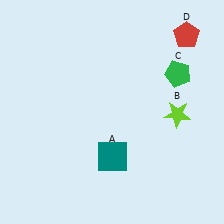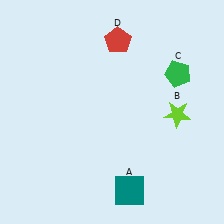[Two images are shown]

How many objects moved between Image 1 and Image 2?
2 objects moved between the two images.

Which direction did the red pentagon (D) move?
The red pentagon (D) moved left.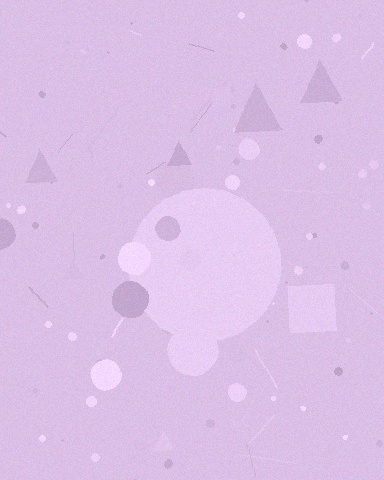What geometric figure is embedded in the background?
A circle is embedded in the background.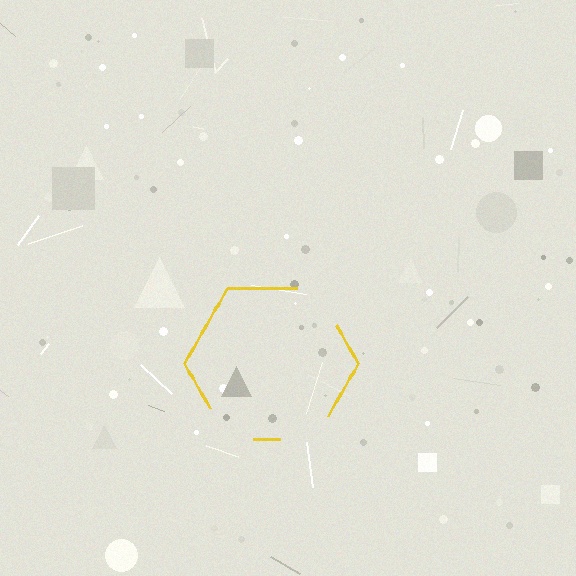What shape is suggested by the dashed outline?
The dashed outline suggests a hexagon.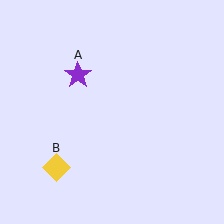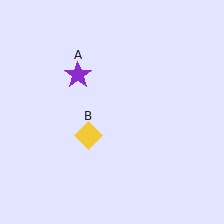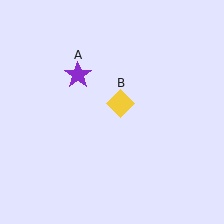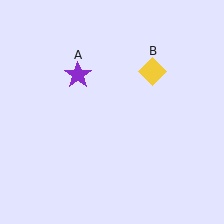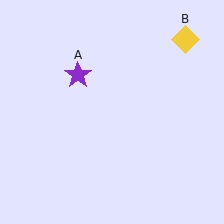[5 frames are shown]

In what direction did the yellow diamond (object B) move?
The yellow diamond (object B) moved up and to the right.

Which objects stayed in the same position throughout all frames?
Purple star (object A) remained stationary.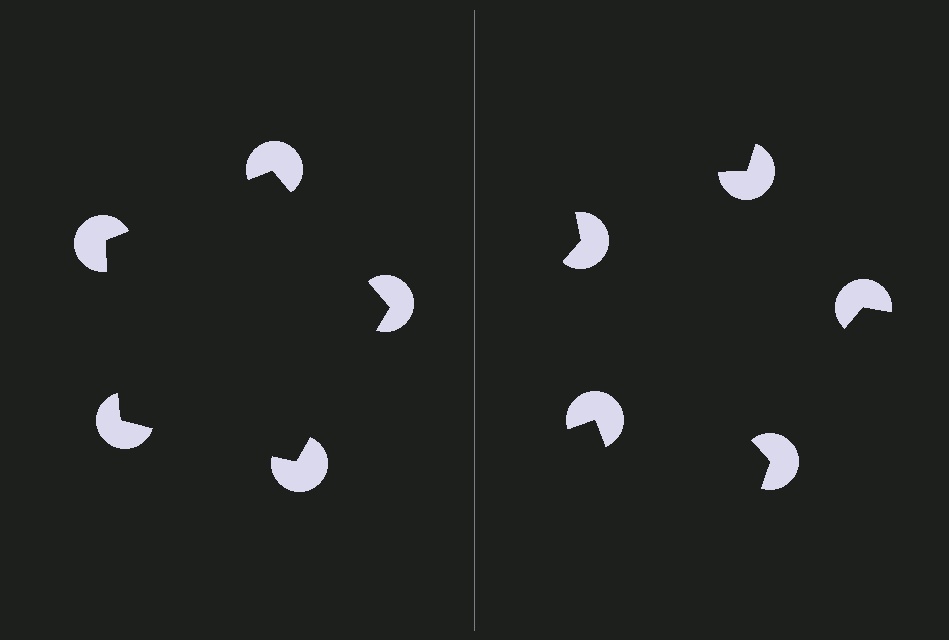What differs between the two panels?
The pac-man discs are positioned identically on both sides; only the wedge orientations differ. On the left they align to a pentagon; on the right they are misaligned.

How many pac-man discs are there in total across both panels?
10 — 5 on each side.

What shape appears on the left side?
An illusory pentagon.